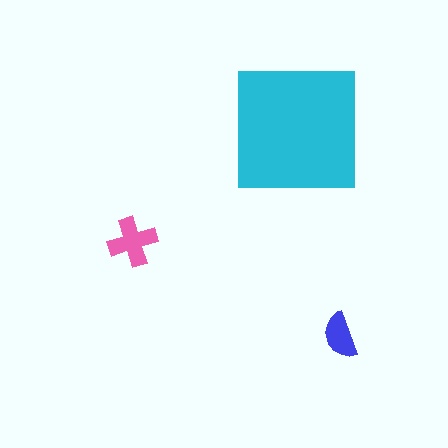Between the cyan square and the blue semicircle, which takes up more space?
The cyan square.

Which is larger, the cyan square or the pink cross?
The cyan square.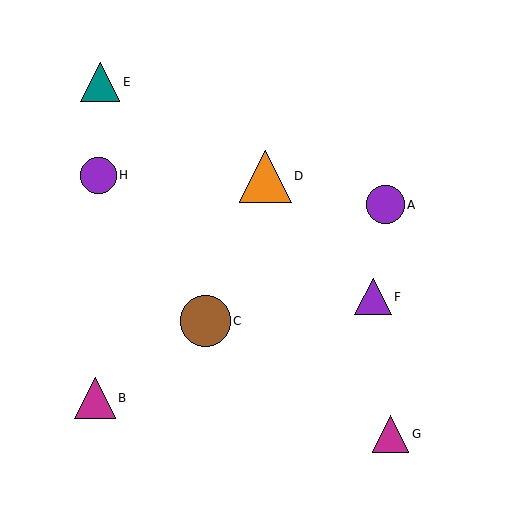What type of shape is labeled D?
Shape D is an orange triangle.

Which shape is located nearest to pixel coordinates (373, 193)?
The purple circle (labeled A) at (385, 205) is nearest to that location.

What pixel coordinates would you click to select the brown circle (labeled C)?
Click at (205, 321) to select the brown circle C.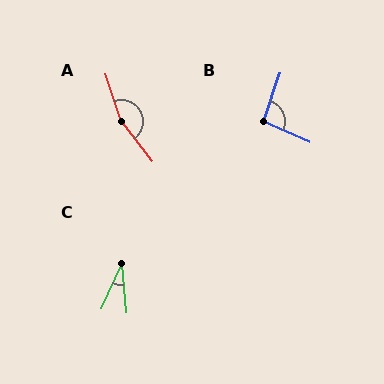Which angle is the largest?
A, at approximately 160 degrees.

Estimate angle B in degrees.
Approximately 95 degrees.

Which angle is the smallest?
C, at approximately 30 degrees.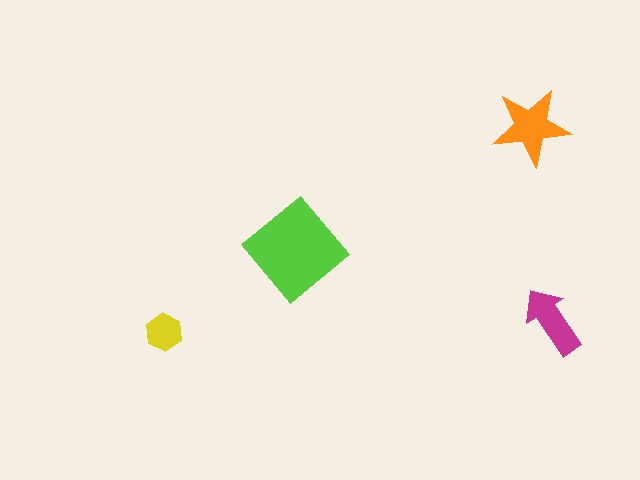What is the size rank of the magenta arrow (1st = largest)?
3rd.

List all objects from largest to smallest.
The lime diamond, the orange star, the magenta arrow, the yellow hexagon.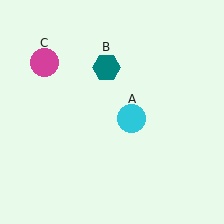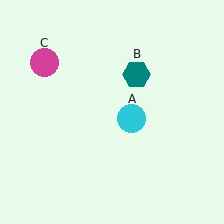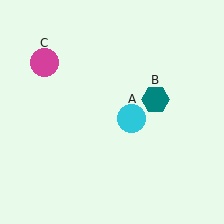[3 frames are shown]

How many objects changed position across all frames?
1 object changed position: teal hexagon (object B).